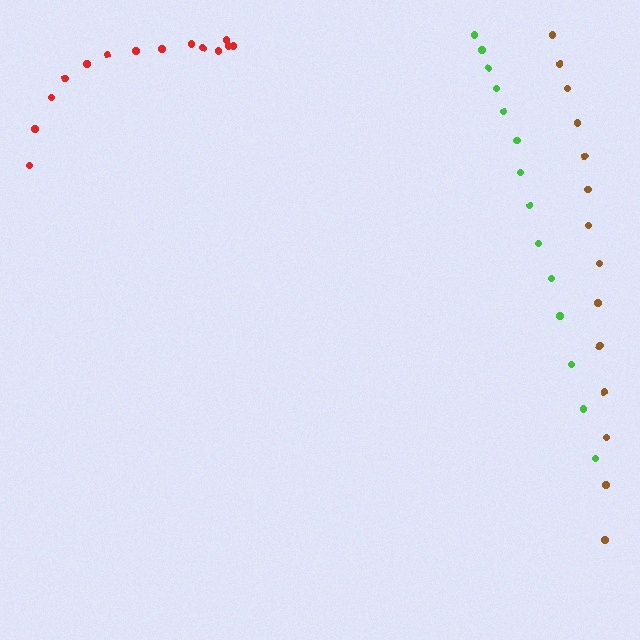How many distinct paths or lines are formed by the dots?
There are 3 distinct paths.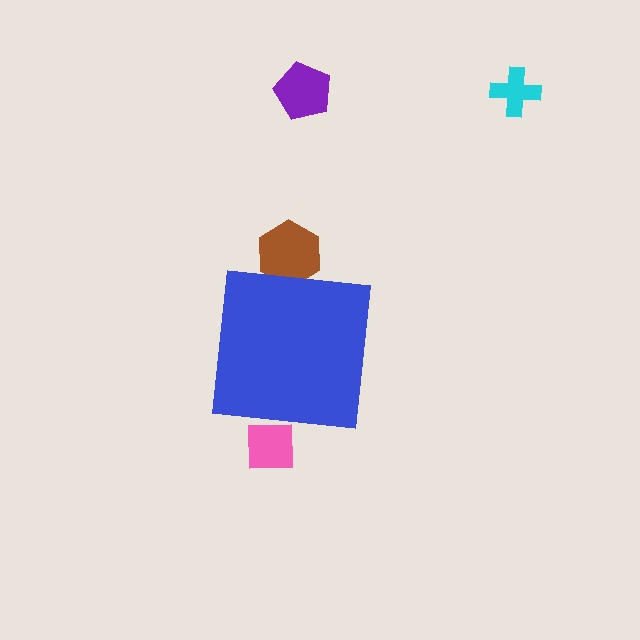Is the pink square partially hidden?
Yes, the pink square is partially hidden behind the blue square.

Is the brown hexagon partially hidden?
Yes, the brown hexagon is partially hidden behind the blue square.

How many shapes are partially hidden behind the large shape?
2 shapes are partially hidden.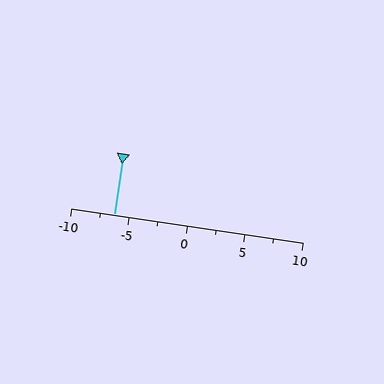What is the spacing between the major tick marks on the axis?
The major ticks are spaced 5 apart.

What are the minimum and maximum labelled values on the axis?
The axis runs from -10 to 10.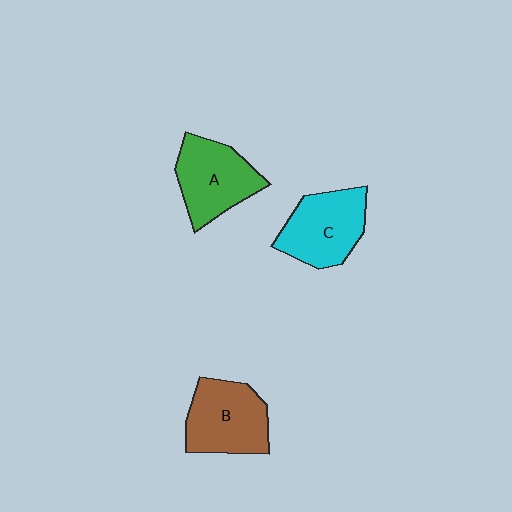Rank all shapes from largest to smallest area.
From largest to smallest: B (brown), C (cyan), A (green).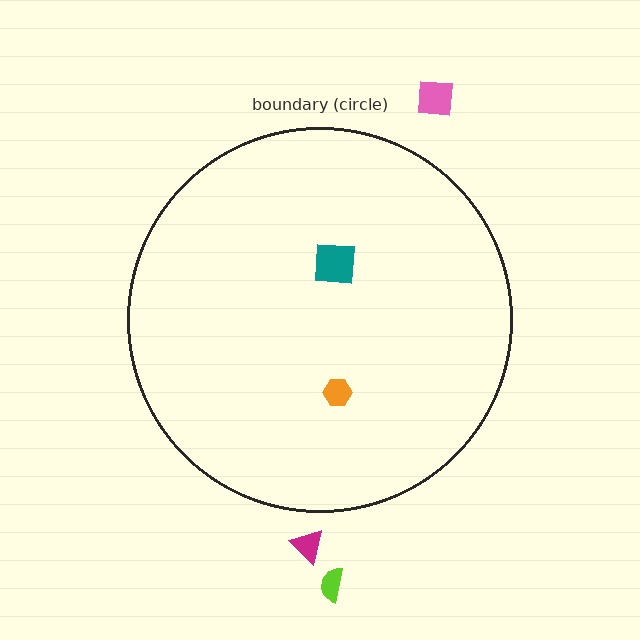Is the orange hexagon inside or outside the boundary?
Inside.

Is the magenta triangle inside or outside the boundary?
Outside.